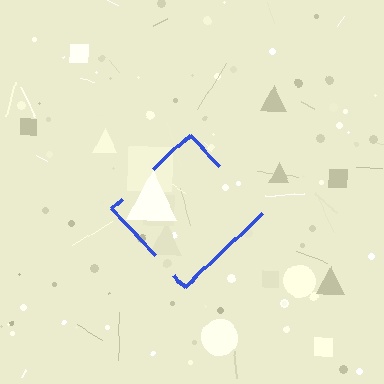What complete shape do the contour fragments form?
The contour fragments form a diamond.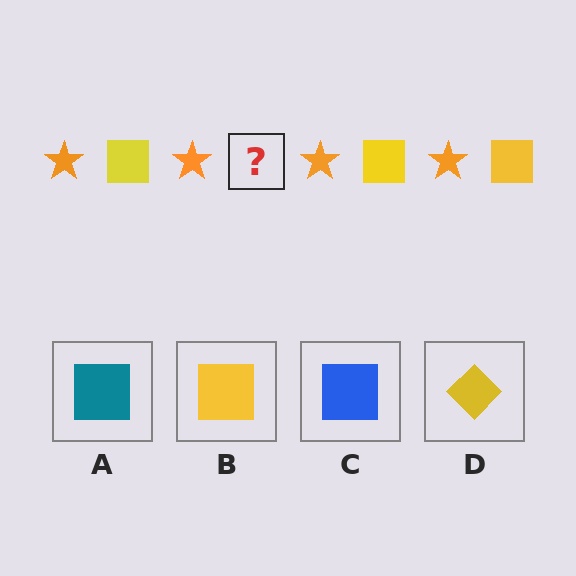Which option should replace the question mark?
Option B.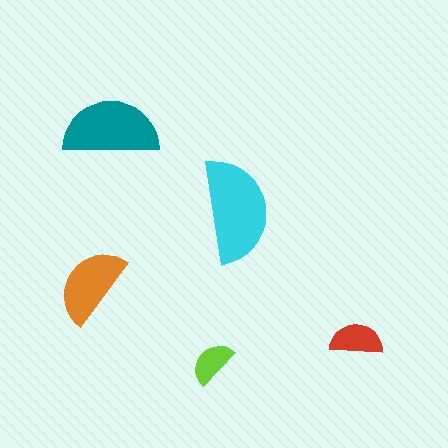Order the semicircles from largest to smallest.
the cyan one, the teal one, the orange one, the red one, the lime one.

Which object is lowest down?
The lime semicircle is bottommost.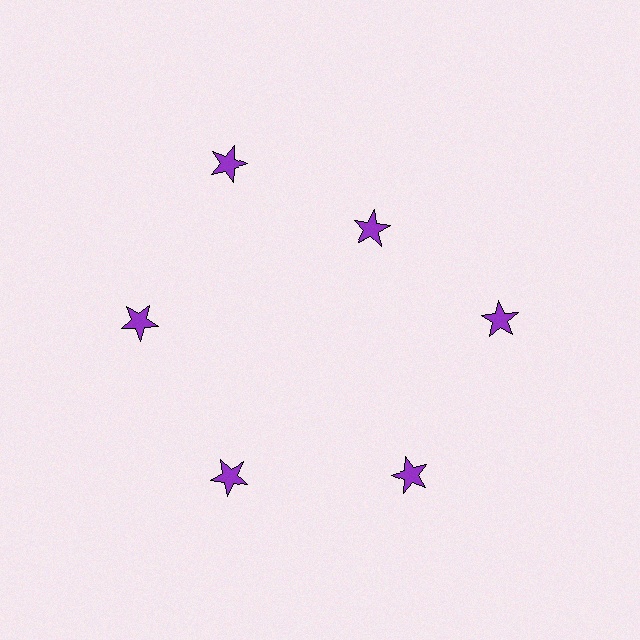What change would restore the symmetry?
The symmetry would be restored by moving it outward, back onto the ring so that all 6 stars sit at equal angles and equal distance from the center.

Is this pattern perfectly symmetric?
No. The 6 purple stars are arranged in a ring, but one element near the 1 o'clock position is pulled inward toward the center, breaking the 6-fold rotational symmetry.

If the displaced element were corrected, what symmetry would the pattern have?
It would have 6-fold rotational symmetry — the pattern would map onto itself every 60 degrees.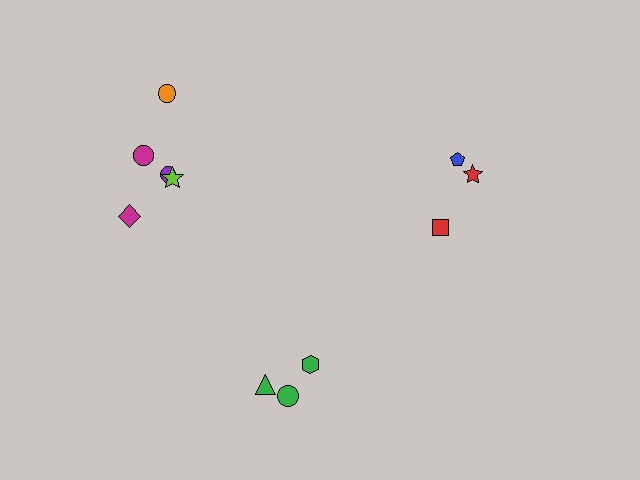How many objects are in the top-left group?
There are 5 objects.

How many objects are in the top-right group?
There are 3 objects.